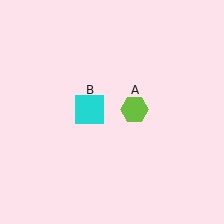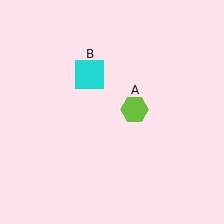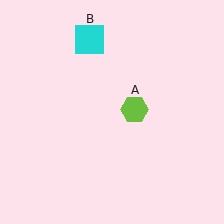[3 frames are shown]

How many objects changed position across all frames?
1 object changed position: cyan square (object B).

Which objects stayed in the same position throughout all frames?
Lime hexagon (object A) remained stationary.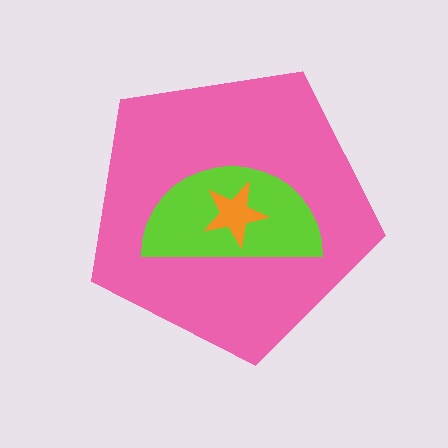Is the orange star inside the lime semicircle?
Yes.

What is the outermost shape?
The pink pentagon.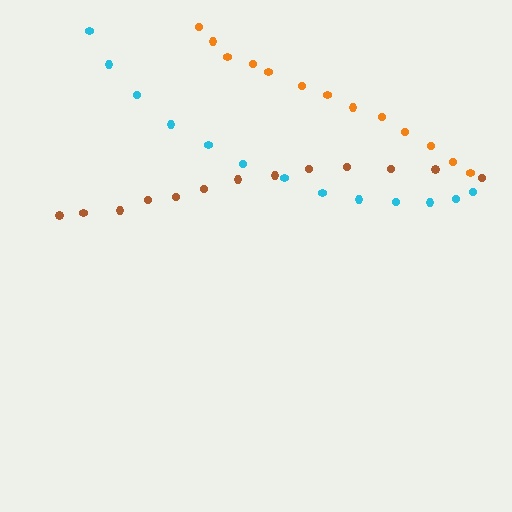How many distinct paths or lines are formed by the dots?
There are 3 distinct paths.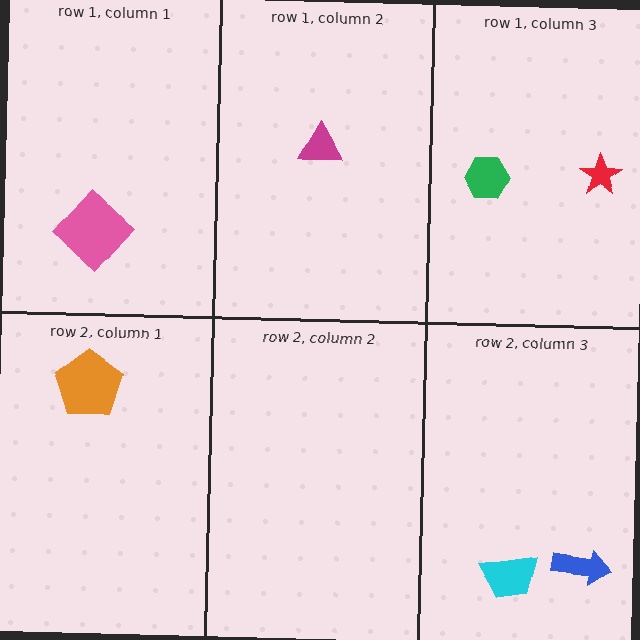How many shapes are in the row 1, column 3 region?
2.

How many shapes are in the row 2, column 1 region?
1.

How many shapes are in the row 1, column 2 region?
1.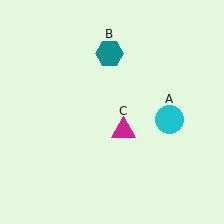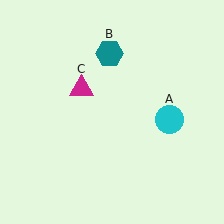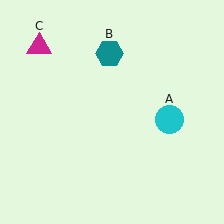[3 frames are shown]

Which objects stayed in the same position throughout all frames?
Cyan circle (object A) and teal hexagon (object B) remained stationary.